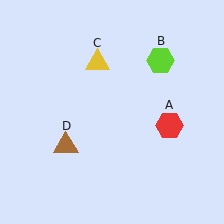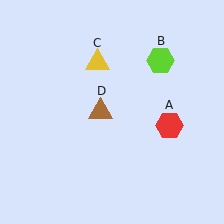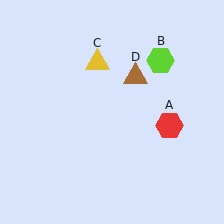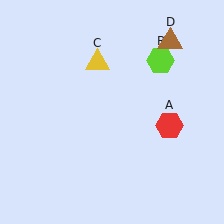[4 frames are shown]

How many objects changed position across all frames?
1 object changed position: brown triangle (object D).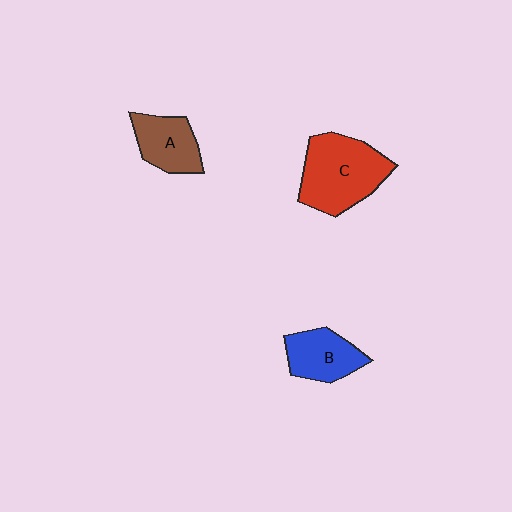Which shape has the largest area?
Shape C (red).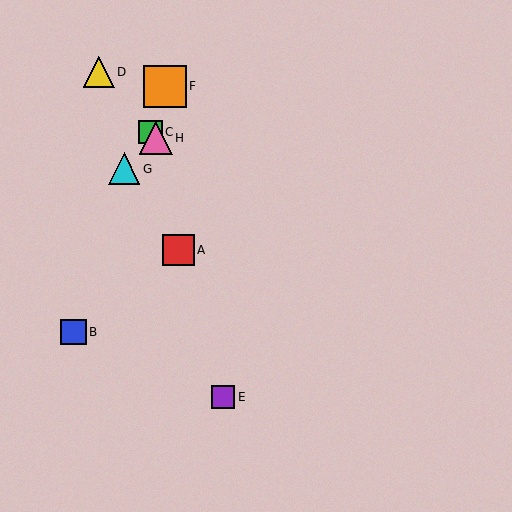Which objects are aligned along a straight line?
Objects C, D, H are aligned along a straight line.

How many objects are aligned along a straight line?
3 objects (C, D, H) are aligned along a straight line.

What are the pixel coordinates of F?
Object F is at (165, 86).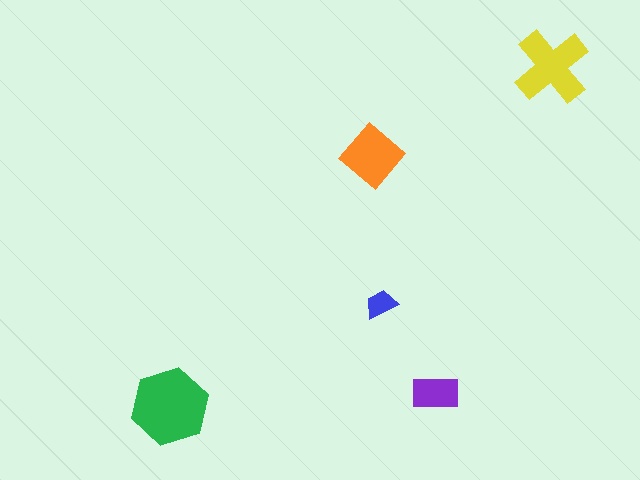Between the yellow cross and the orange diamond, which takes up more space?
The yellow cross.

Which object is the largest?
The green hexagon.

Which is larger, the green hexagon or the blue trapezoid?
The green hexagon.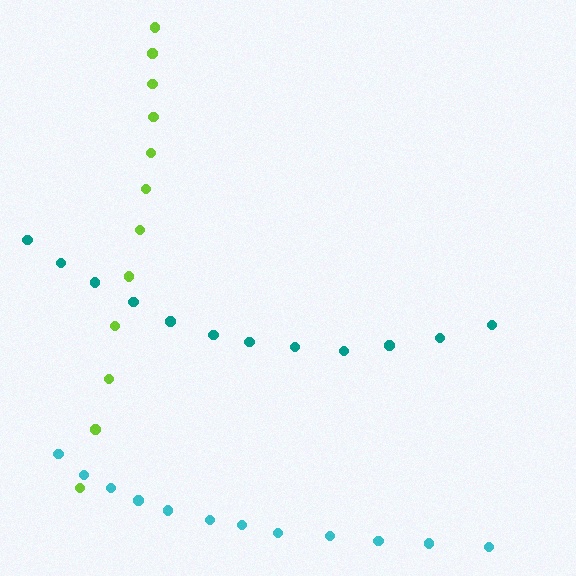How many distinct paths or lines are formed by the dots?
There are 3 distinct paths.